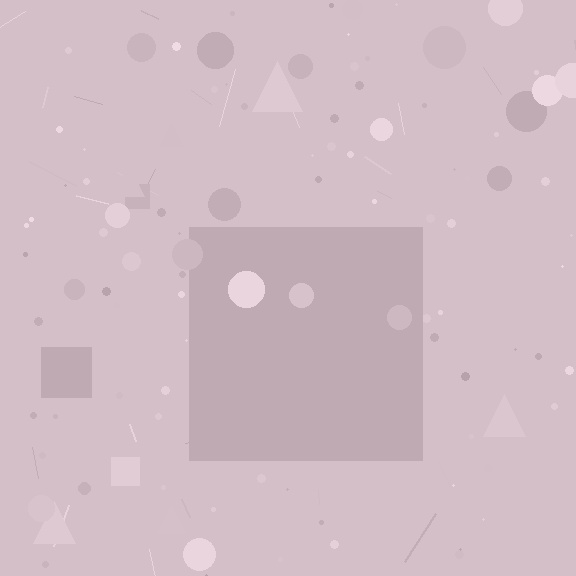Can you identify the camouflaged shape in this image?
The camouflaged shape is a square.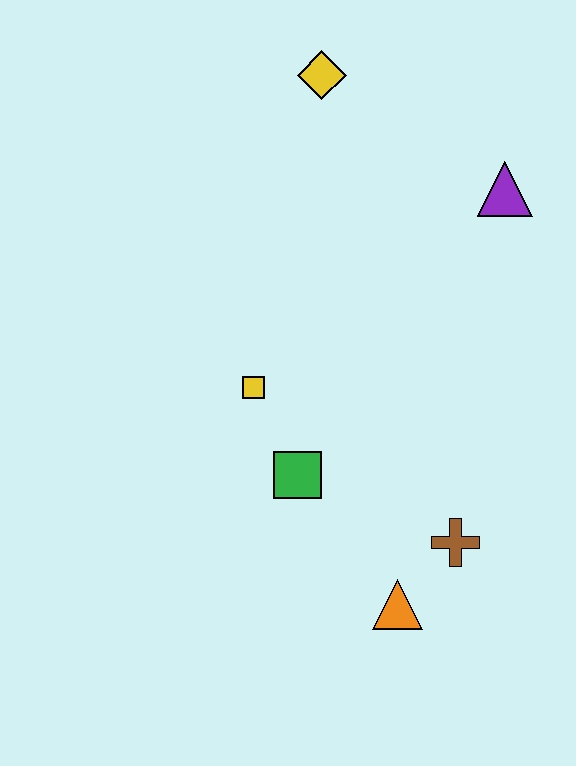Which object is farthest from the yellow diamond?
The orange triangle is farthest from the yellow diamond.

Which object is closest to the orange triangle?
The brown cross is closest to the orange triangle.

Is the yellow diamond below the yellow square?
No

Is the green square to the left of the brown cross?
Yes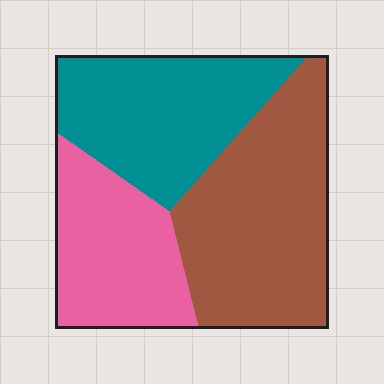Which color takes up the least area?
Pink, at roughly 25%.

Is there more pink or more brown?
Brown.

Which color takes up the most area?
Brown, at roughly 40%.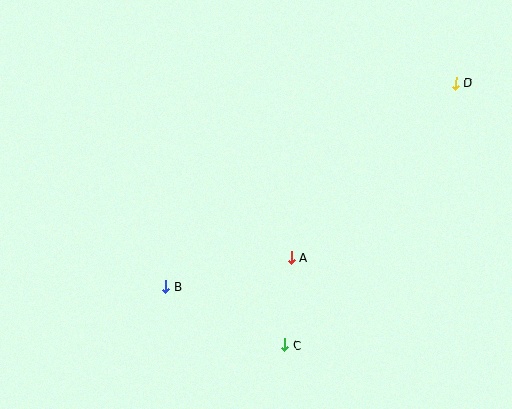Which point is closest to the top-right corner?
Point D is closest to the top-right corner.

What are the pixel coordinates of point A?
Point A is at (292, 258).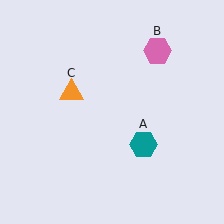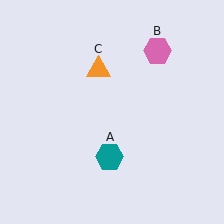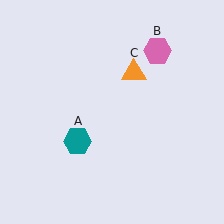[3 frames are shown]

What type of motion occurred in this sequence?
The teal hexagon (object A), orange triangle (object C) rotated clockwise around the center of the scene.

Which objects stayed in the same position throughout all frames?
Pink hexagon (object B) remained stationary.